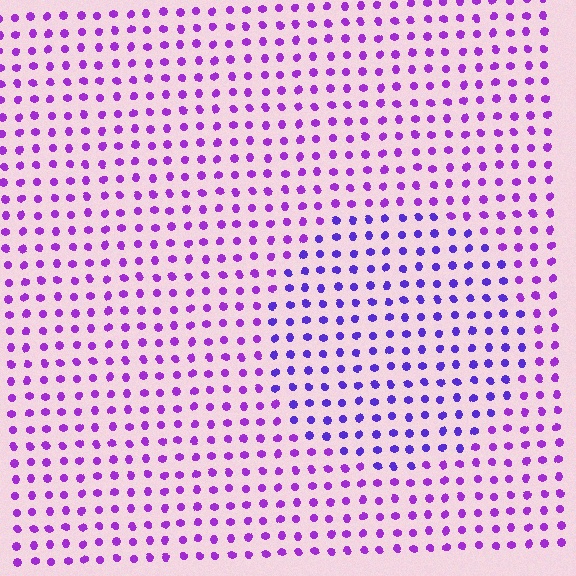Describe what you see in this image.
The image is filled with small purple elements in a uniform arrangement. A circle-shaped region is visible where the elements are tinted to a slightly different hue, forming a subtle color boundary.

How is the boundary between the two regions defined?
The boundary is defined purely by a slight shift in hue (about 27 degrees). Spacing, size, and orientation are identical on both sides.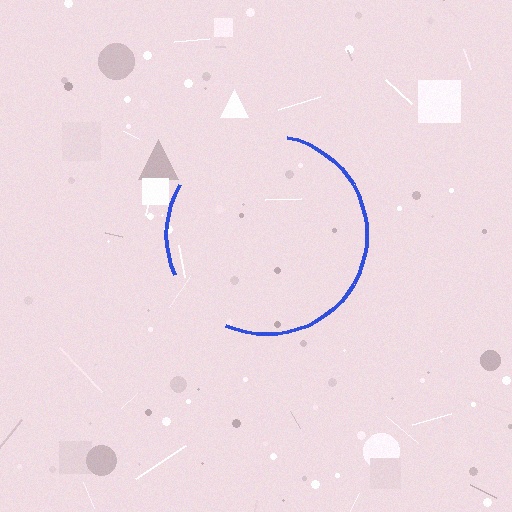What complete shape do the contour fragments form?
The contour fragments form a circle.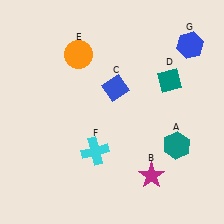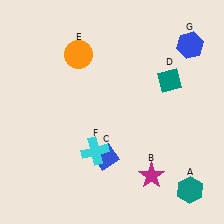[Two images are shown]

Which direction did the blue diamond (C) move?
The blue diamond (C) moved down.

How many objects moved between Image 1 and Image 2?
2 objects moved between the two images.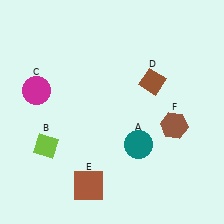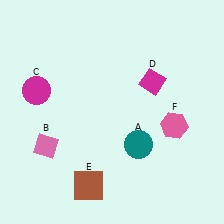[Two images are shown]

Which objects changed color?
B changed from lime to pink. D changed from brown to magenta. F changed from brown to pink.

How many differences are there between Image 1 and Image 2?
There are 3 differences between the two images.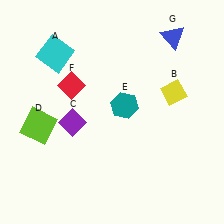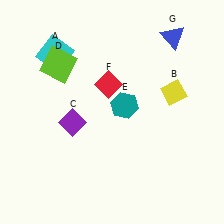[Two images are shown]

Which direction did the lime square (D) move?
The lime square (D) moved up.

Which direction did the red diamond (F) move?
The red diamond (F) moved right.